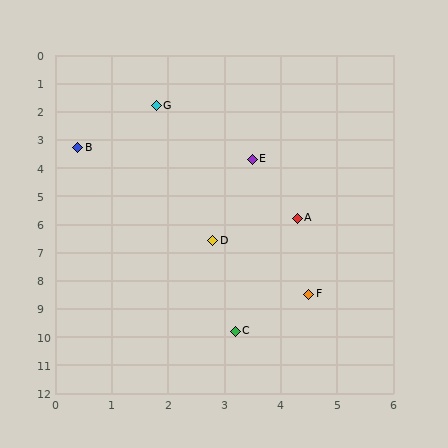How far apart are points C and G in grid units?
Points C and G are about 8.1 grid units apart.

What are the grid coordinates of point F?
Point F is at approximately (4.5, 8.5).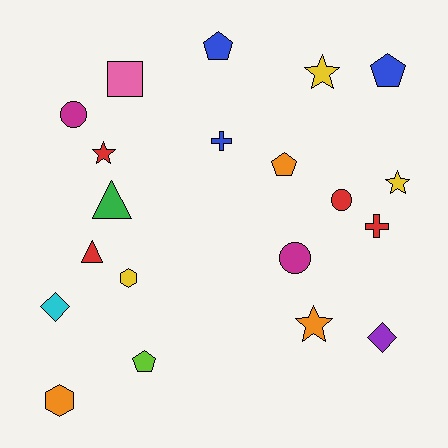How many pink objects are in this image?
There is 1 pink object.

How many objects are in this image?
There are 20 objects.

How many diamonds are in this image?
There are 2 diamonds.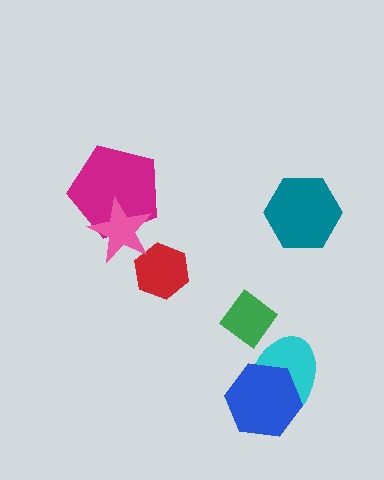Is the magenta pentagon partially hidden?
Yes, it is partially covered by another shape.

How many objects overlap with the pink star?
1 object overlaps with the pink star.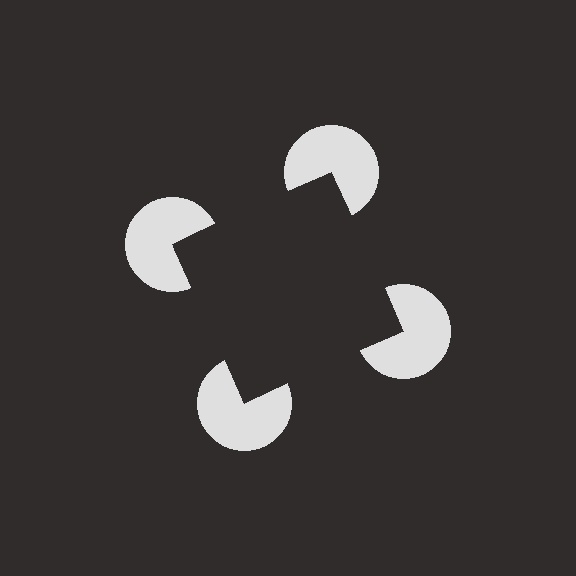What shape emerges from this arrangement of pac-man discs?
An illusory square — its edges are inferred from the aligned wedge cuts in the pac-man discs, not physically drawn.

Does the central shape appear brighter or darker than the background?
It typically appears slightly darker than the background, even though no actual brightness change is drawn.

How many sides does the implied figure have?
4 sides.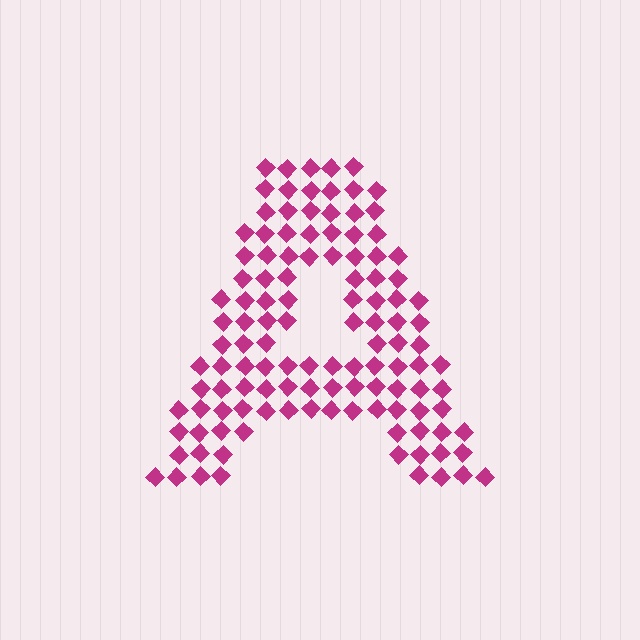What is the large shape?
The large shape is the letter A.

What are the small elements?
The small elements are diamonds.